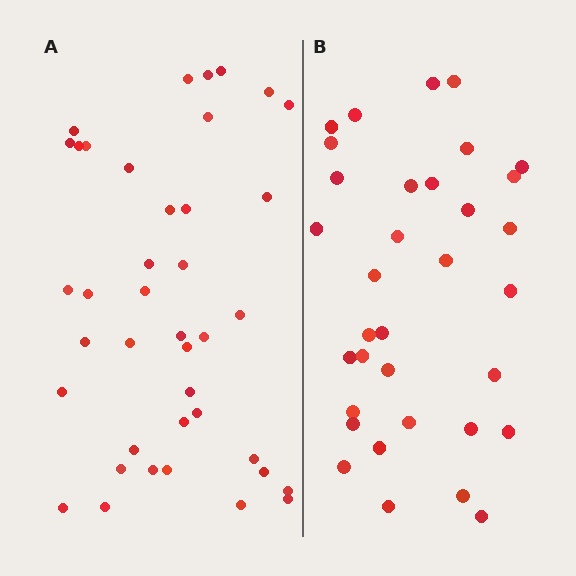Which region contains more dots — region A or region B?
Region A (the left region) has more dots.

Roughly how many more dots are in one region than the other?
Region A has about 6 more dots than region B.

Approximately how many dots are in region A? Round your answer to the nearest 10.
About 40 dots.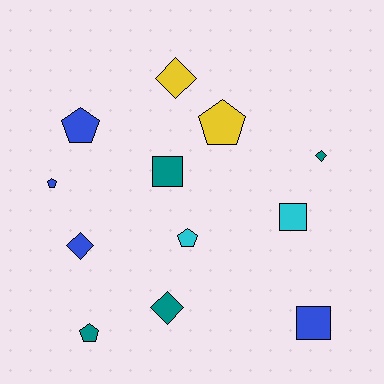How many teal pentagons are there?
There is 1 teal pentagon.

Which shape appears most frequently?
Pentagon, with 5 objects.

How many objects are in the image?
There are 12 objects.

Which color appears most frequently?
Blue, with 4 objects.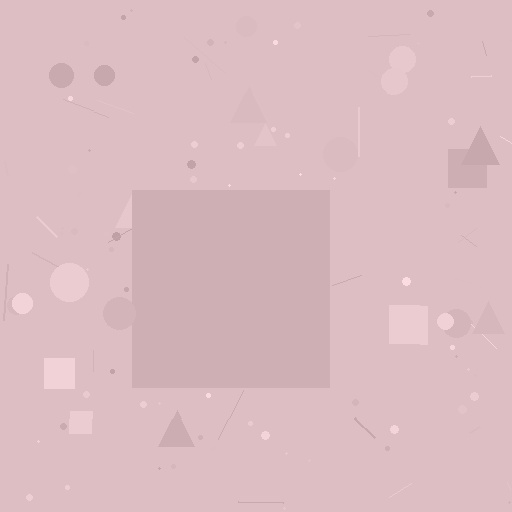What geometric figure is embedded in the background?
A square is embedded in the background.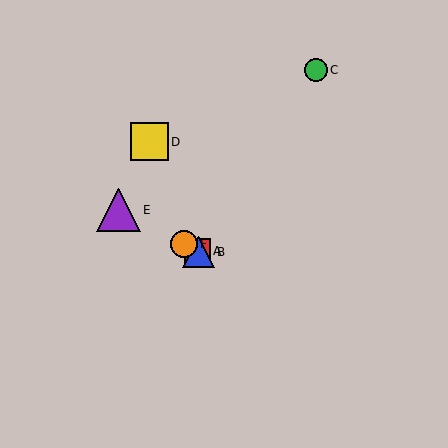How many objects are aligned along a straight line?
4 objects (A, B, E, F) are aligned along a straight line.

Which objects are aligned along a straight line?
Objects A, B, E, F are aligned along a straight line.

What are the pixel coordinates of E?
Object E is at (118, 210).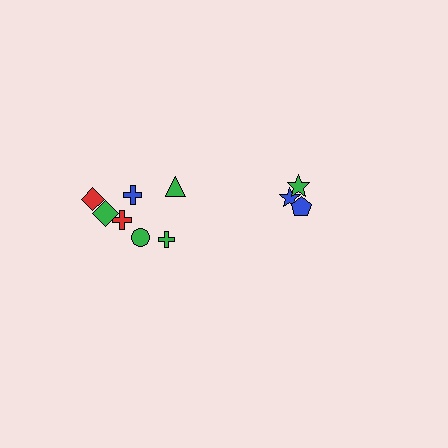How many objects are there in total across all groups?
There are 10 objects.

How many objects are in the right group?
There are 3 objects.